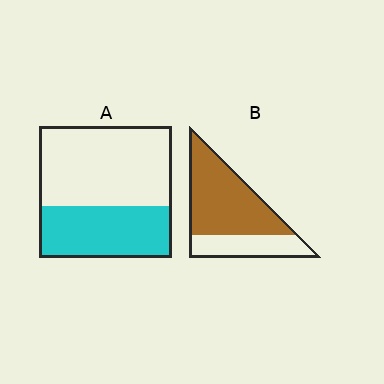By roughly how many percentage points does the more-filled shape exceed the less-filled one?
By roughly 30 percentage points (B over A).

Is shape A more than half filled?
No.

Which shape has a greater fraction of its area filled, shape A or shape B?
Shape B.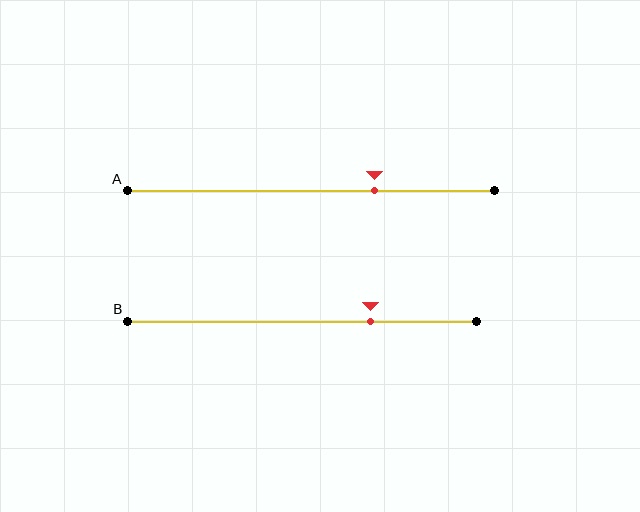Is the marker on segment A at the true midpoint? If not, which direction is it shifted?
No, the marker on segment A is shifted to the right by about 17% of the segment length.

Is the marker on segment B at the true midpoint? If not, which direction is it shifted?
No, the marker on segment B is shifted to the right by about 20% of the segment length.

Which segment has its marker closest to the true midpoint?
Segment A has its marker closest to the true midpoint.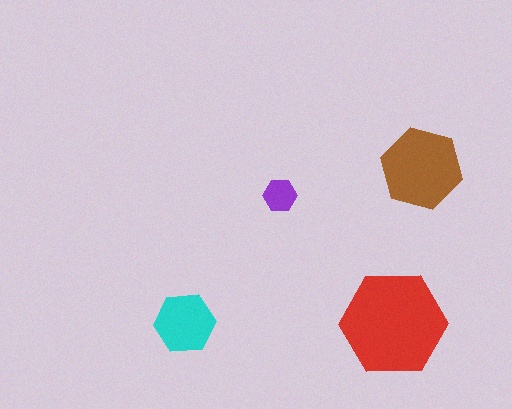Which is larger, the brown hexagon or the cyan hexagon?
The brown one.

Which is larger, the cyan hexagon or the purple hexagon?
The cyan one.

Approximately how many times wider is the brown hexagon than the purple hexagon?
About 2.5 times wider.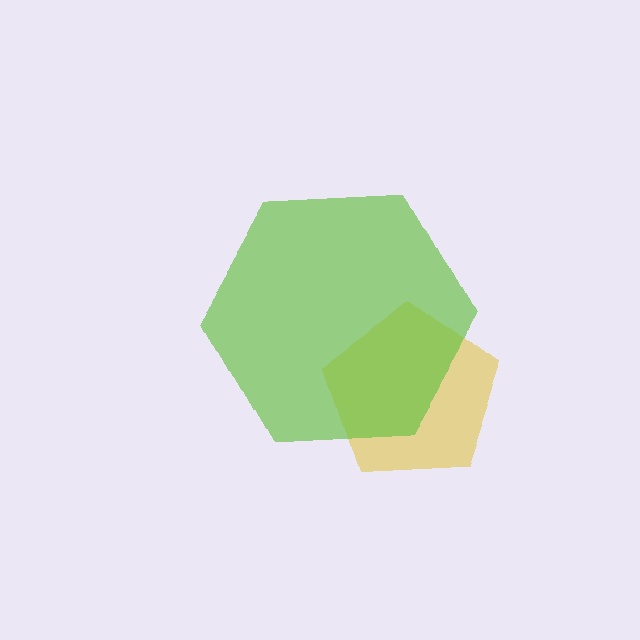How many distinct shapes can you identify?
There are 2 distinct shapes: a yellow pentagon, a lime hexagon.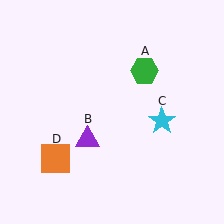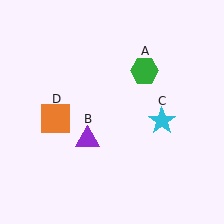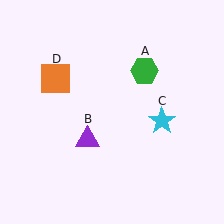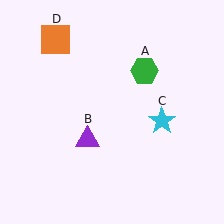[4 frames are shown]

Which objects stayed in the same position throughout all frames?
Green hexagon (object A) and purple triangle (object B) and cyan star (object C) remained stationary.